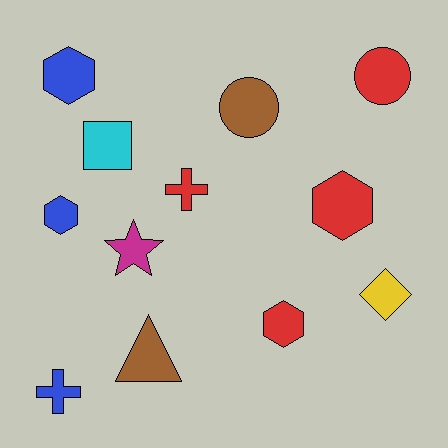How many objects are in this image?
There are 12 objects.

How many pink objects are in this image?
There are no pink objects.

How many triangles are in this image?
There is 1 triangle.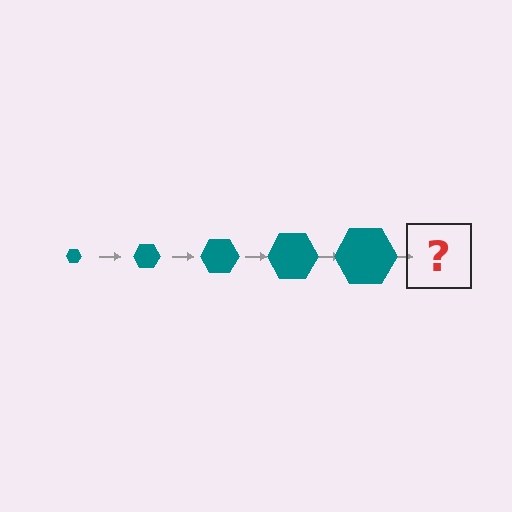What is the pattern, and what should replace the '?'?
The pattern is that the hexagon gets progressively larger each step. The '?' should be a teal hexagon, larger than the previous one.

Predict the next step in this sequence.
The next step is a teal hexagon, larger than the previous one.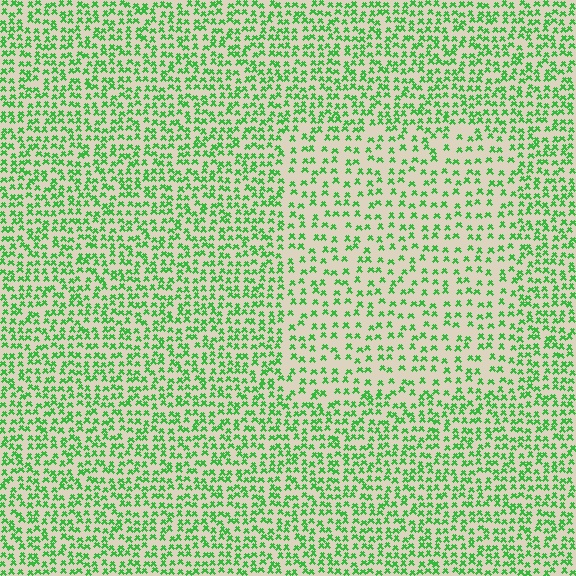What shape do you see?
I see a rectangle.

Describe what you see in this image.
The image contains small green elements arranged at two different densities. A rectangle-shaped region is visible where the elements are less densely packed than the surrounding area.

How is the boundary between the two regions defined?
The boundary is defined by a change in element density (approximately 1.7x ratio). All elements are the same color, size, and shape.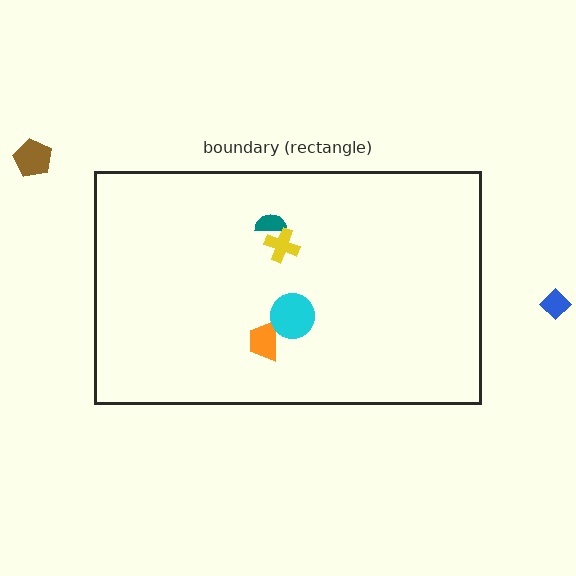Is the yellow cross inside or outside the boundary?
Inside.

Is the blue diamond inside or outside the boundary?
Outside.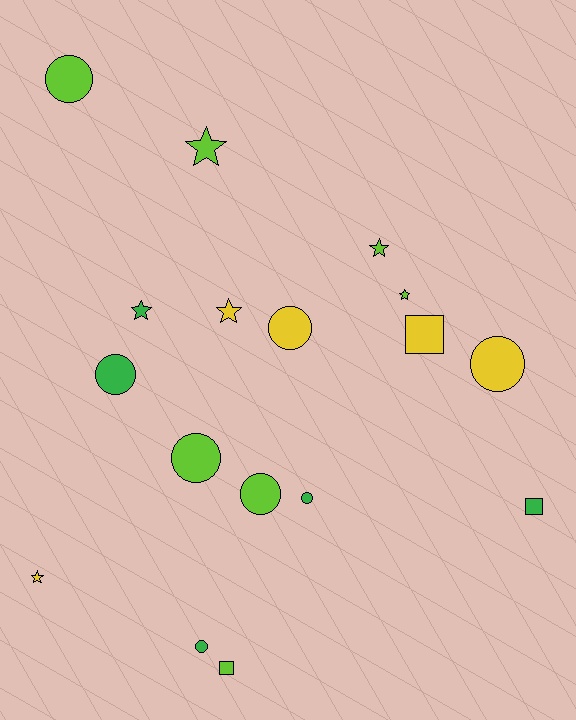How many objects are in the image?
There are 17 objects.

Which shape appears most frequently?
Circle, with 8 objects.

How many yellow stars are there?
There are 2 yellow stars.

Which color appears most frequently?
Lime, with 7 objects.